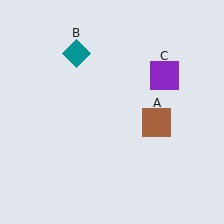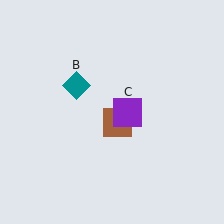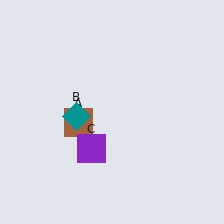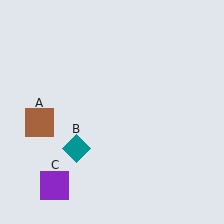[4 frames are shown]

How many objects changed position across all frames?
3 objects changed position: brown square (object A), teal diamond (object B), purple square (object C).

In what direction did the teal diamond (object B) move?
The teal diamond (object B) moved down.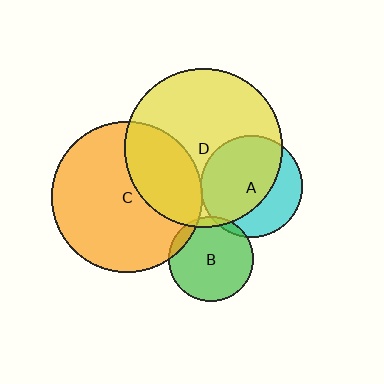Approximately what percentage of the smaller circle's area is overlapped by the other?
Approximately 5%.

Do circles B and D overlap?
Yes.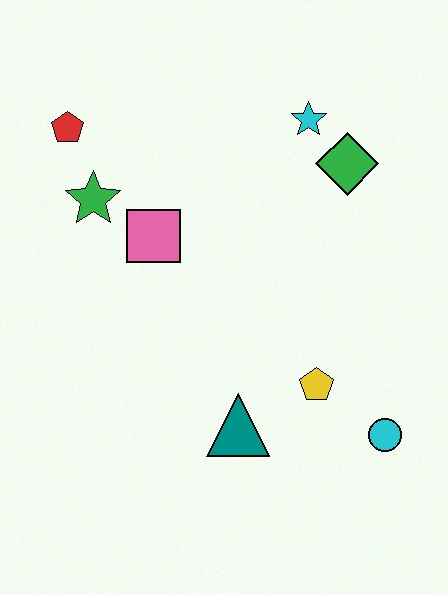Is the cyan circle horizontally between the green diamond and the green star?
No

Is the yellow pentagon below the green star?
Yes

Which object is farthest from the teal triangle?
The red pentagon is farthest from the teal triangle.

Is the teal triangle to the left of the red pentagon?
No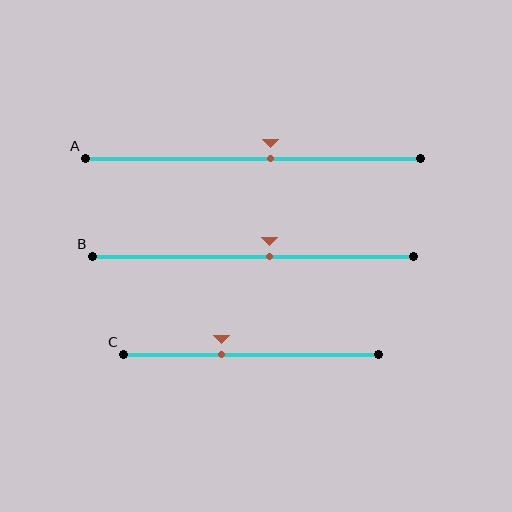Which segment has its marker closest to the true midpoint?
Segment A has its marker closest to the true midpoint.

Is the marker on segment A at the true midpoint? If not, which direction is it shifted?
No, the marker on segment A is shifted to the right by about 5% of the segment length.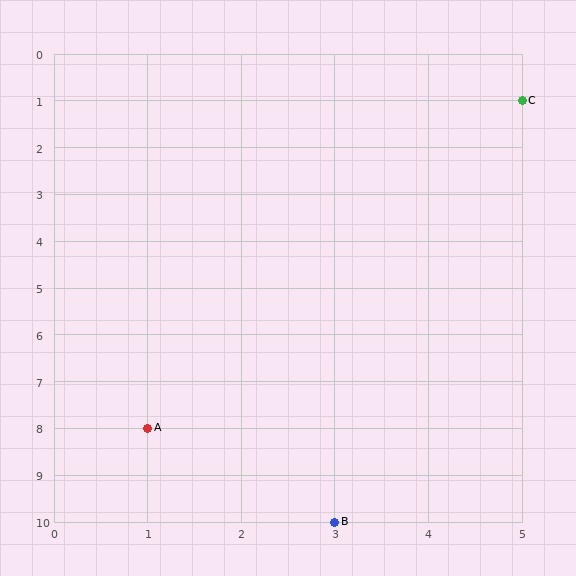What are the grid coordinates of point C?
Point C is at grid coordinates (5, 1).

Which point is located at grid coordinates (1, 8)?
Point A is at (1, 8).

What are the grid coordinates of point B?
Point B is at grid coordinates (3, 10).